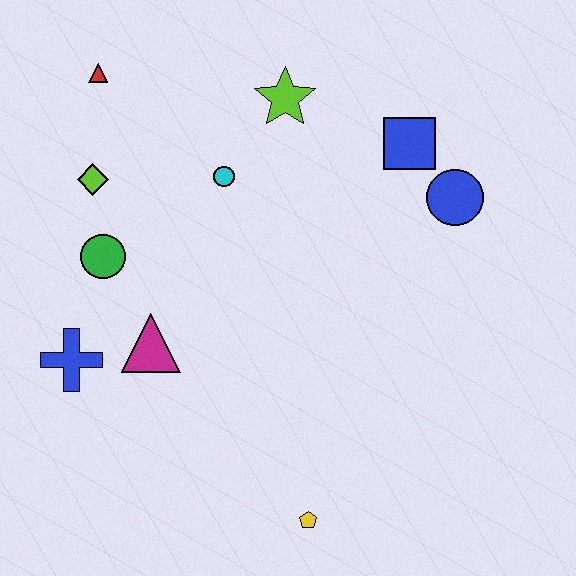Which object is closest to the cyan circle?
The lime star is closest to the cyan circle.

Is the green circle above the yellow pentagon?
Yes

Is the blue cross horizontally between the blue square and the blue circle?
No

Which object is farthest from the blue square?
The blue cross is farthest from the blue square.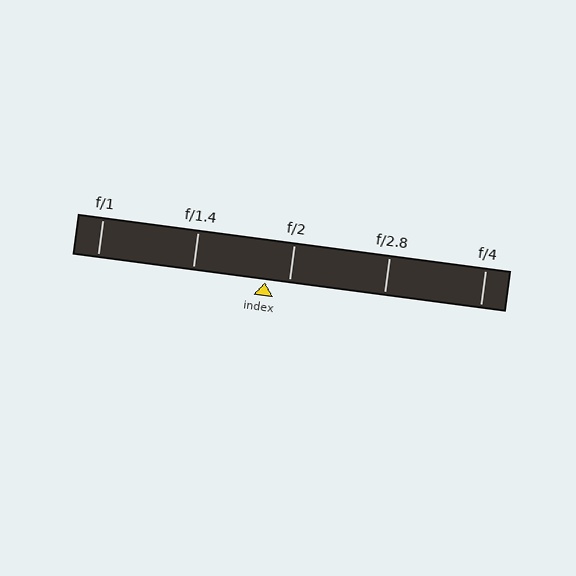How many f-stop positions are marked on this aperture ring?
There are 5 f-stop positions marked.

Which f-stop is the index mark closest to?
The index mark is closest to f/2.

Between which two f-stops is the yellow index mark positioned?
The index mark is between f/1.4 and f/2.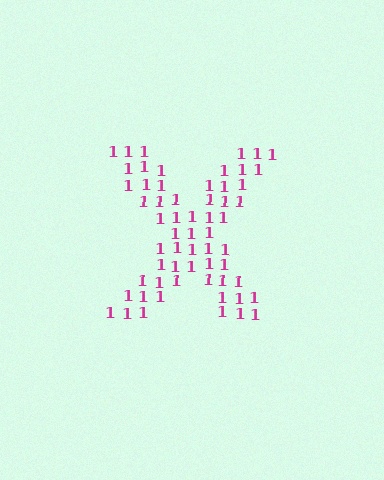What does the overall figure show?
The overall figure shows the letter X.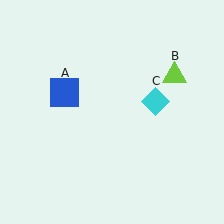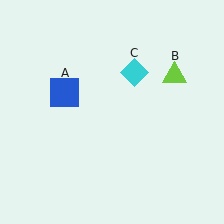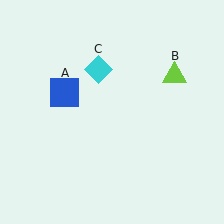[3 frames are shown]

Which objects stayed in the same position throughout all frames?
Blue square (object A) and lime triangle (object B) remained stationary.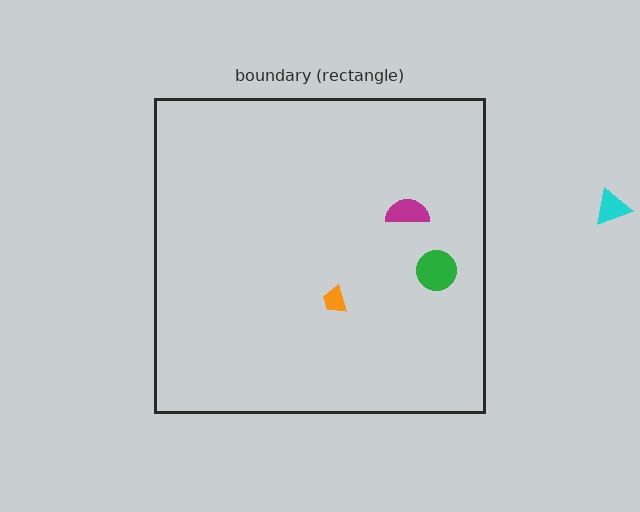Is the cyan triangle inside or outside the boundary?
Outside.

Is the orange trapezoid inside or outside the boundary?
Inside.